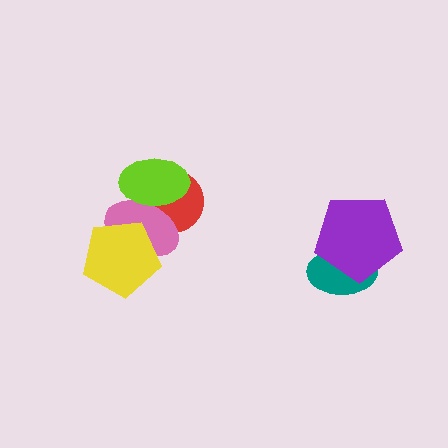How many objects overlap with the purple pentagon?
1 object overlaps with the purple pentagon.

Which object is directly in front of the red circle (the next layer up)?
The pink ellipse is directly in front of the red circle.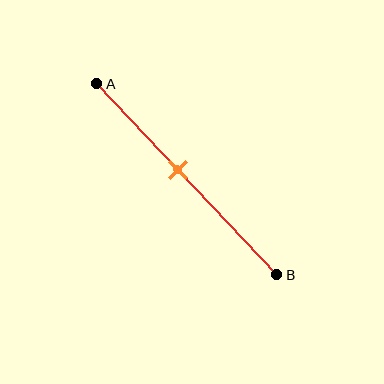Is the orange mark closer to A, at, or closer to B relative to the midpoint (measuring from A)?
The orange mark is closer to point A than the midpoint of segment AB.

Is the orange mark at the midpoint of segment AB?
No, the mark is at about 45% from A, not at the 50% midpoint.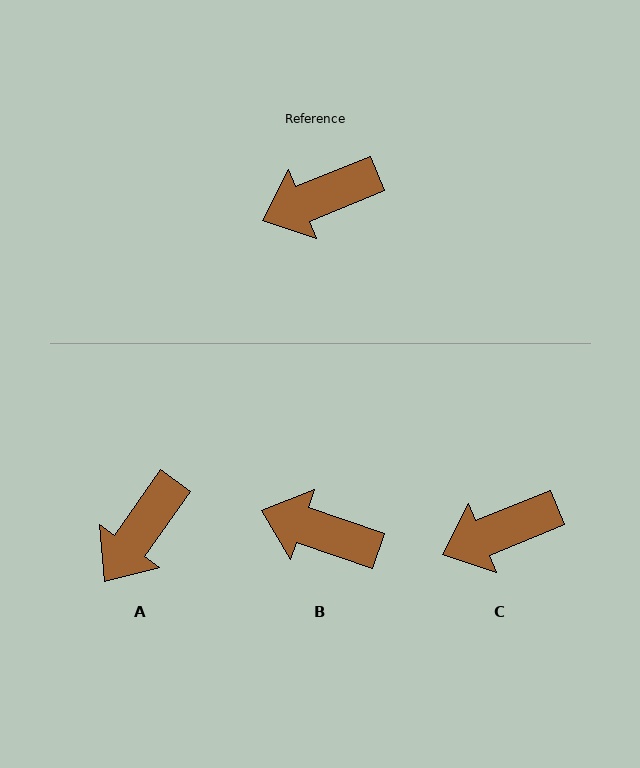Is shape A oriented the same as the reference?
No, it is off by about 32 degrees.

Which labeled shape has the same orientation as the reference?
C.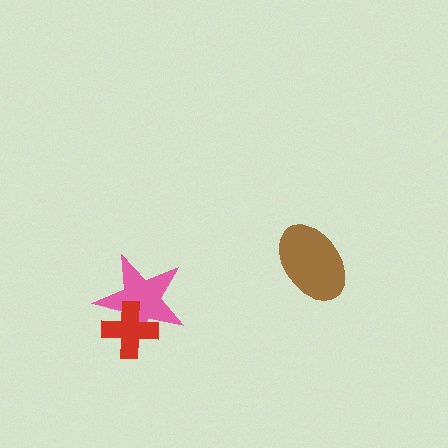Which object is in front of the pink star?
The red cross is in front of the pink star.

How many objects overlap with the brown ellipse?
0 objects overlap with the brown ellipse.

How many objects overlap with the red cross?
1 object overlaps with the red cross.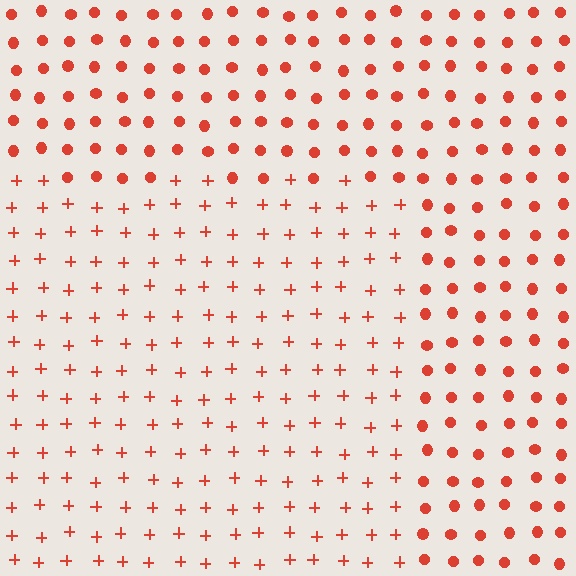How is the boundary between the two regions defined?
The boundary is defined by a change in element shape: plus signs inside vs. circles outside. All elements share the same color and spacing.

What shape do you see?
I see a rectangle.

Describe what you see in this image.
The image is filled with small red elements arranged in a uniform grid. A rectangle-shaped region contains plus signs, while the surrounding area contains circles. The boundary is defined purely by the change in element shape.